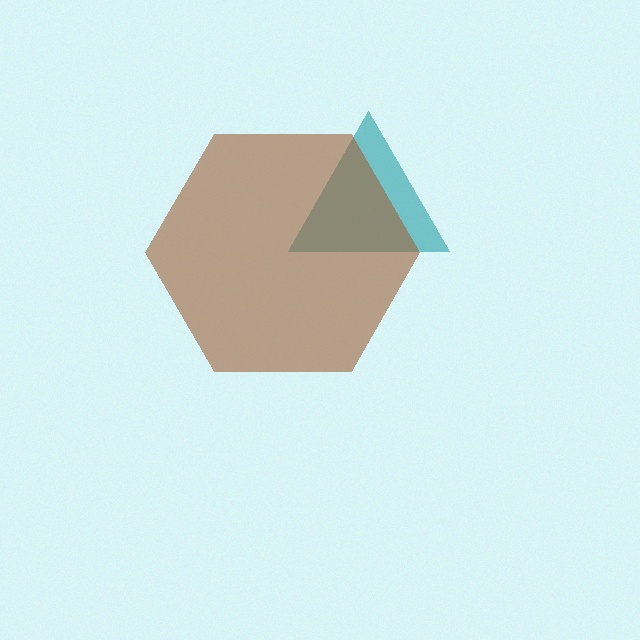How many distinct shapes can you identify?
There are 2 distinct shapes: a teal triangle, a brown hexagon.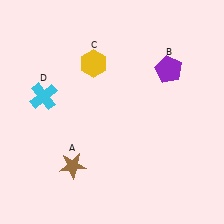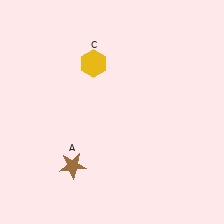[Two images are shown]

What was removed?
The cyan cross (D), the purple pentagon (B) were removed in Image 2.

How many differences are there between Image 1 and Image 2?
There are 2 differences between the two images.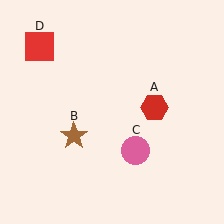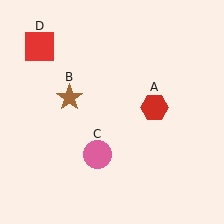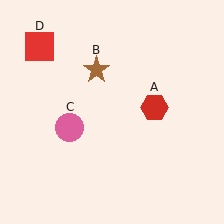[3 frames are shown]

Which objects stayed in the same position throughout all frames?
Red hexagon (object A) and red square (object D) remained stationary.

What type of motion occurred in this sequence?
The brown star (object B), pink circle (object C) rotated clockwise around the center of the scene.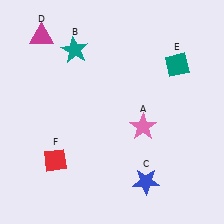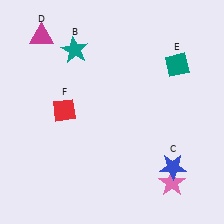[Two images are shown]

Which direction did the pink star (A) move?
The pink star (A) moved down.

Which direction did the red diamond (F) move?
The red diamond (F) moved up.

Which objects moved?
The objects that moved are: the pink star (A), the blue star (C), the red diamond (F).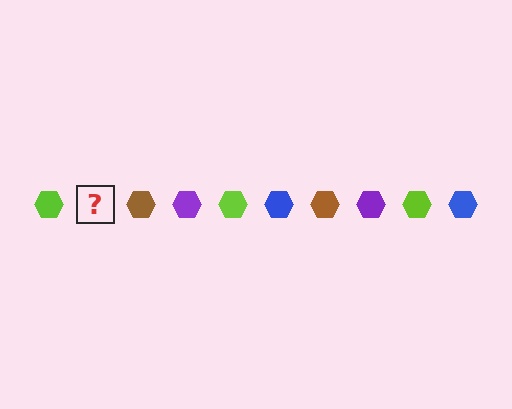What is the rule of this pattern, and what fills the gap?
The rule is that the pattern cycles through lime, blue, brown, purple hexagons. The gap should be filled with a blue hexagon.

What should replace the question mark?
The question mark should be replaced with a blue hexagon.